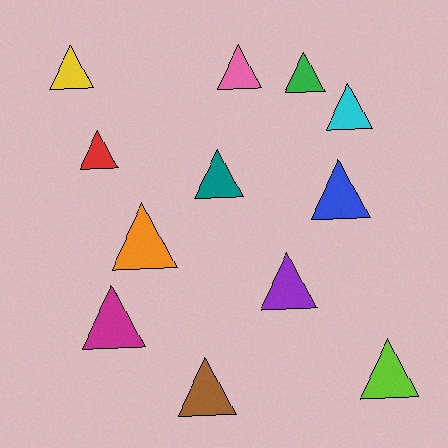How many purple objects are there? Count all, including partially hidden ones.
There is 1 purple object.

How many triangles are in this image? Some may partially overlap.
There are 12 triangles.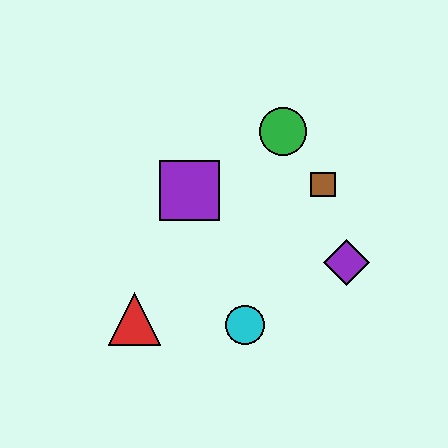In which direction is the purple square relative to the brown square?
The purple square is to the left of the brown square.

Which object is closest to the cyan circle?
The red triangle is closest to the cyan circle.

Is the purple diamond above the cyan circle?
Yes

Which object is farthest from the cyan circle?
The green circle is farthest from the cyan circle.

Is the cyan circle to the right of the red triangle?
Yes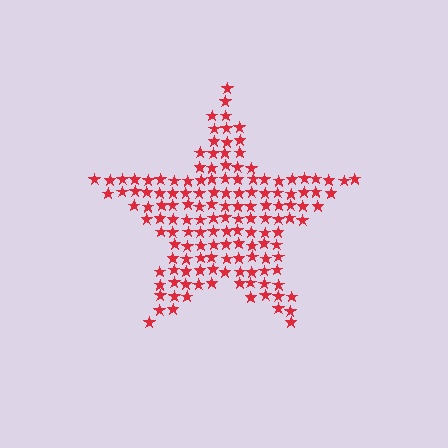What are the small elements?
The small elements are stars.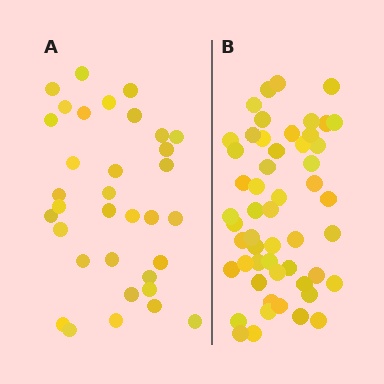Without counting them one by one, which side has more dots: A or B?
Region B (the right region) has more dots.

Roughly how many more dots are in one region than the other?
Region B has approximately 20 more dots than region A.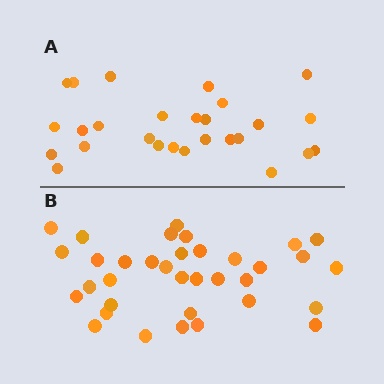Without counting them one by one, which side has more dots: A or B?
Region B (the bottom region) has more dots.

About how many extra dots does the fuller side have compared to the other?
Region B has roughly 8 or so more dots than region A.